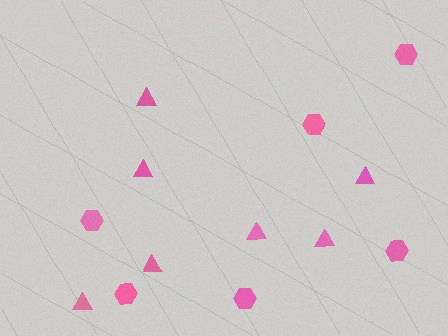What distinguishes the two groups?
There are 2 groups: one group of triangles (7) and one group of hexagons (6).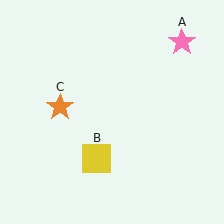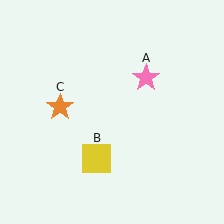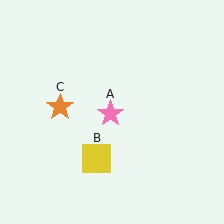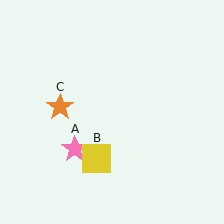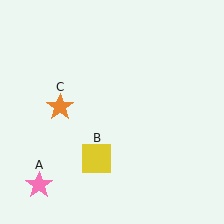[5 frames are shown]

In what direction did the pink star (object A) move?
The pink star (object A) moved down and to the left.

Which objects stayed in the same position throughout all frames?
Yellow square (object B) and orange star (object C) remained stationary.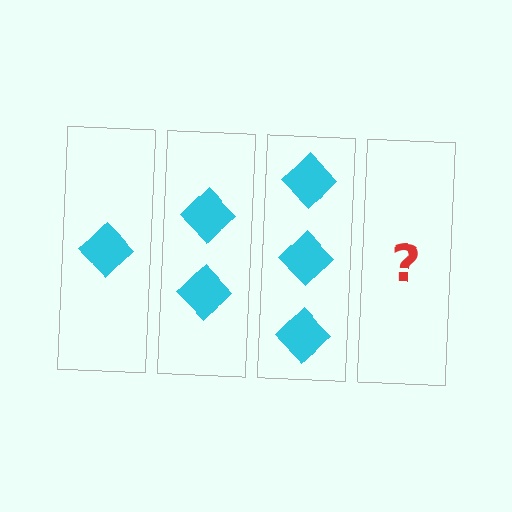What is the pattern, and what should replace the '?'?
The pattern is that each step adds one more diamond. The '?' should be 4 diamonds.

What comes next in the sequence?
The next element should be 4 diamonds.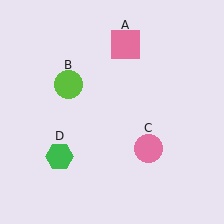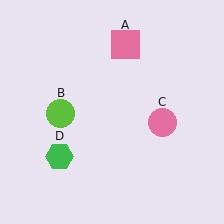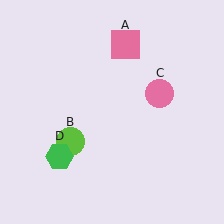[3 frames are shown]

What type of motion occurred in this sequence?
The lime circle (object B), pink circle (object C) rotated counterclockwise around the center of the scene.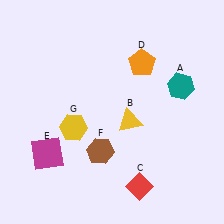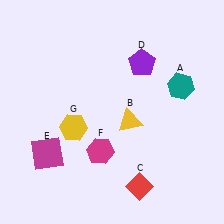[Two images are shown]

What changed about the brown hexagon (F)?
In Image 1, F is brown. In Image 2, it changed to magenta.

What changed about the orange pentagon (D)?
In Image 1, D is orange. In Image 2, it changed to purple.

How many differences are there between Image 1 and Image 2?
There are 2 differences between the two images.